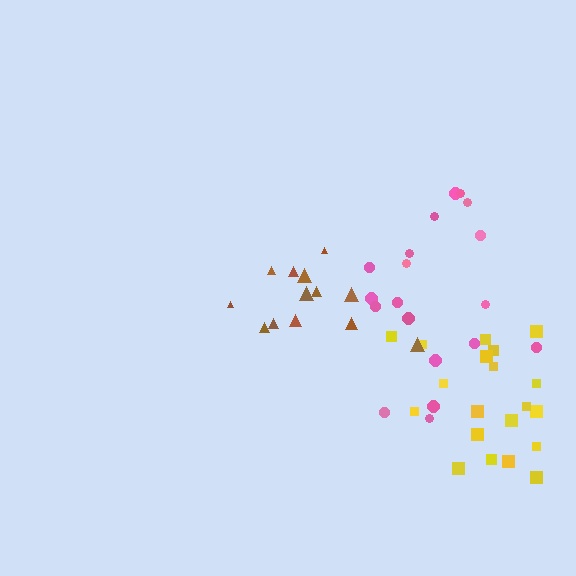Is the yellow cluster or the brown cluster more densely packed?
Brown.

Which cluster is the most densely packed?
Brown.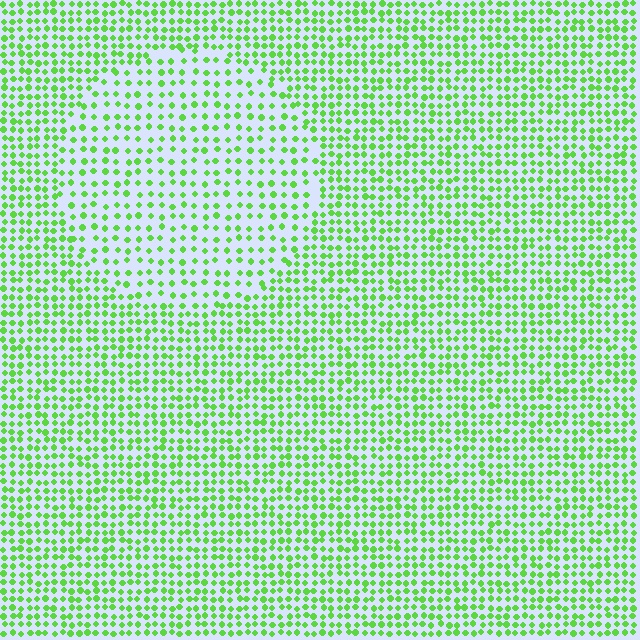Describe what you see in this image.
The image contains small lime elements arranged at two different densities. A circle-shaped region is visible where the elements are less densely packed than the surrounding area.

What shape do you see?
I see a circle.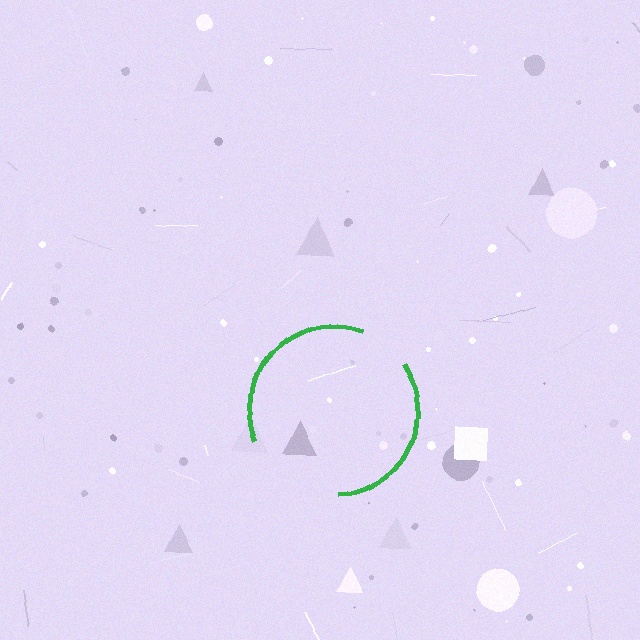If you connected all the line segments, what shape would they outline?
They would outline a circle.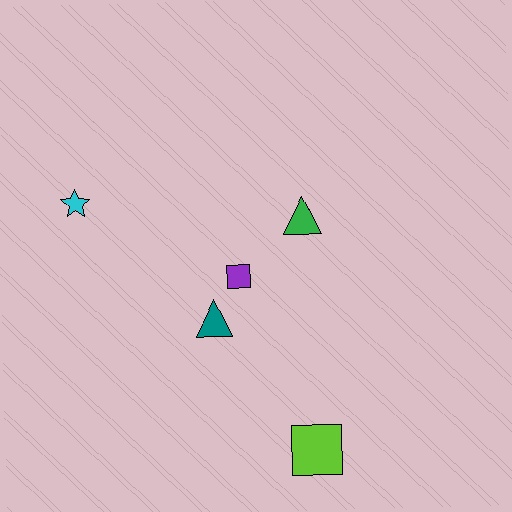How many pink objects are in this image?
There are no pink objects.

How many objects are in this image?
There are 5 objects.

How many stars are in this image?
There is 1 star.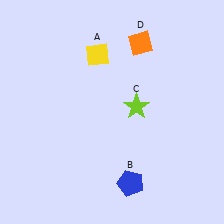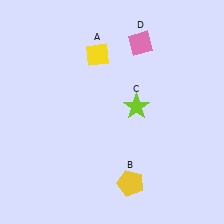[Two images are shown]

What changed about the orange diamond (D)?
In Image 1, D is orange. In Image 2, it changed to pink.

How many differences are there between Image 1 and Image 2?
There are 2 differences between the two images.